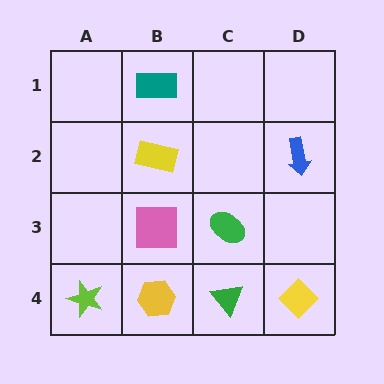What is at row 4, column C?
A green triangle.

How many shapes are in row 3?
2 shapes.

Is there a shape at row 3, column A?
No, that cell is empty.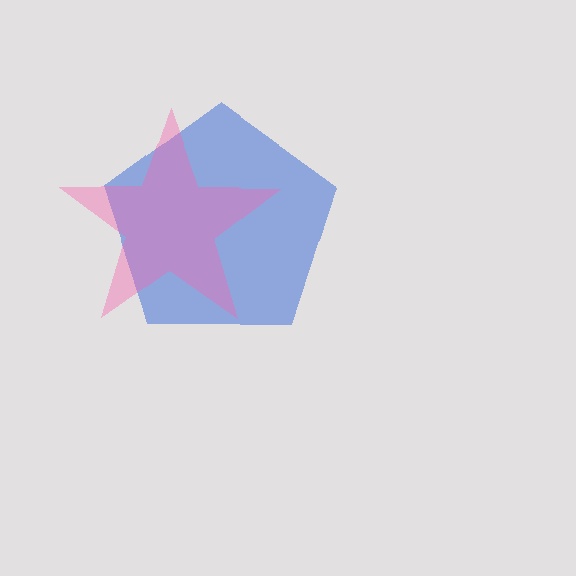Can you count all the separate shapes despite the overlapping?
Yes, there are 2 separate shapes.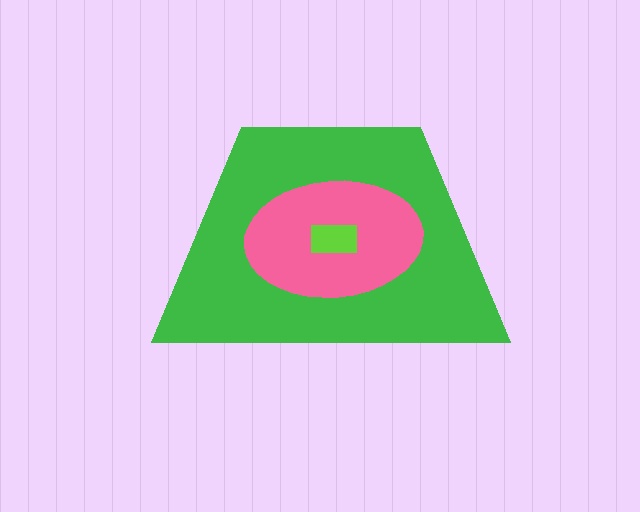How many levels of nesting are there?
3.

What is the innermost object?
The lime rectangle.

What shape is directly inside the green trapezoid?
The pink ellipse.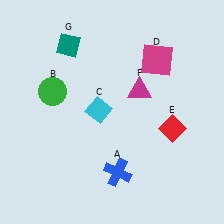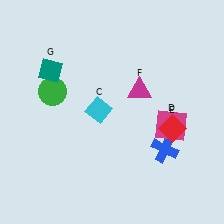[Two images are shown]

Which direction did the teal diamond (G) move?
The teal diamond (G) moved down.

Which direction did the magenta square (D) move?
The magenta square (D) moved down.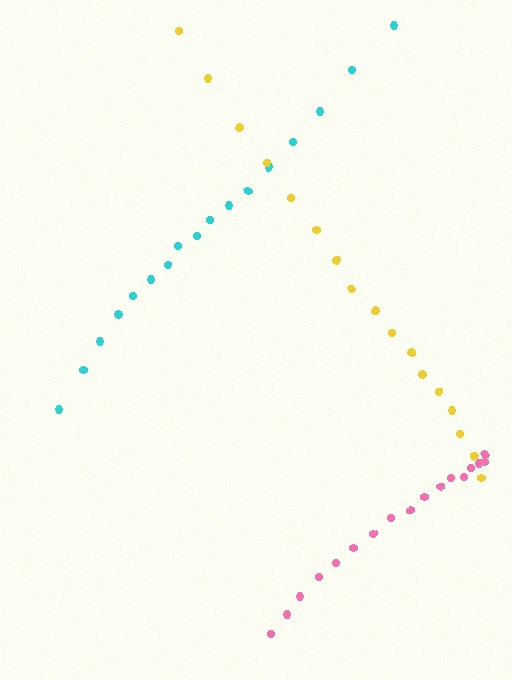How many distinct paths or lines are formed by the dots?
There are 3 distinct paths.